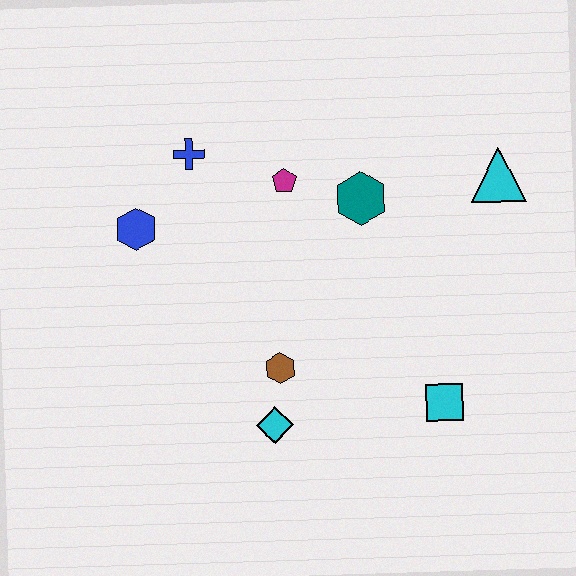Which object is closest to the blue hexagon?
The blue cross is closest to the blue hexagon.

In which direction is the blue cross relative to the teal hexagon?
The blue cross is to the left of the teal hexagon.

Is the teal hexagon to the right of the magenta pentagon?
Yes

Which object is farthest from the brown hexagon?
The cyan triangle is farthest from the brown hexagon.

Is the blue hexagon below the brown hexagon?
No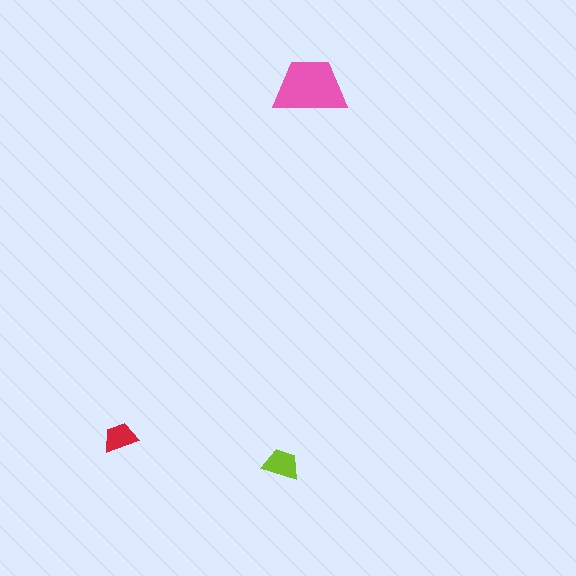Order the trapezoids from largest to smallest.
the pink one, the lime one, the red one.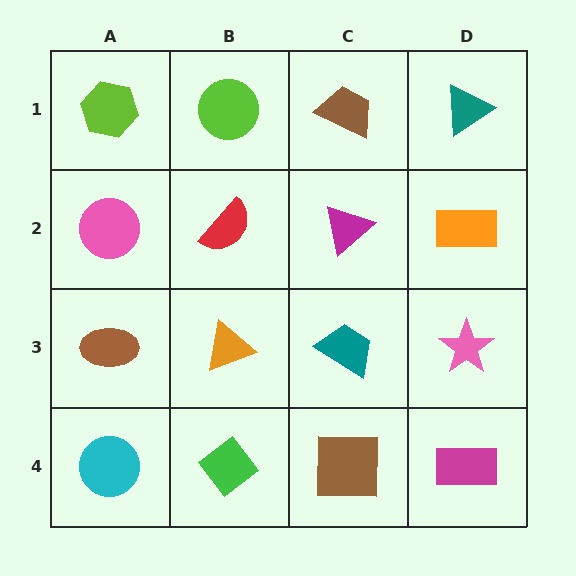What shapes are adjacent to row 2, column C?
A brown trapezoid (row 1, column C), a teal trapezoid (row 3, column C), a red semicircle (row 2, column B), an orange rectangle (row 2, column D).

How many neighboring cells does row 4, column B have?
3.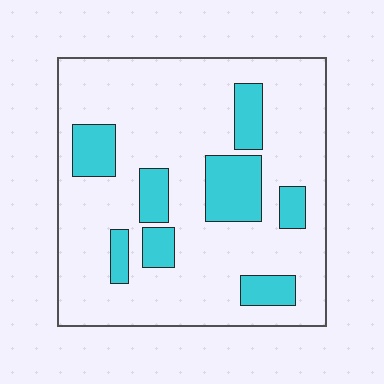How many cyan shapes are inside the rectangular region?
8.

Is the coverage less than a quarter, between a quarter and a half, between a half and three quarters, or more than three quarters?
Less than a quarter.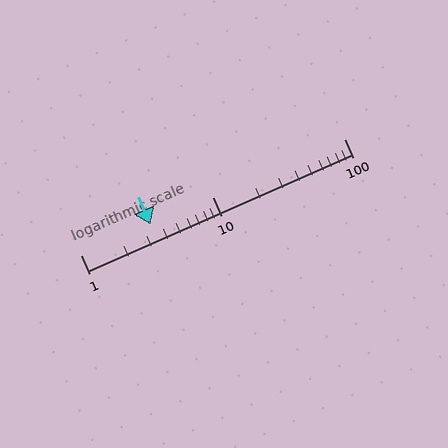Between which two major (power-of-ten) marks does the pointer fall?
The pointer is between 1 and 10.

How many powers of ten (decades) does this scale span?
The scale spans 2 decades, from 1 to 100.